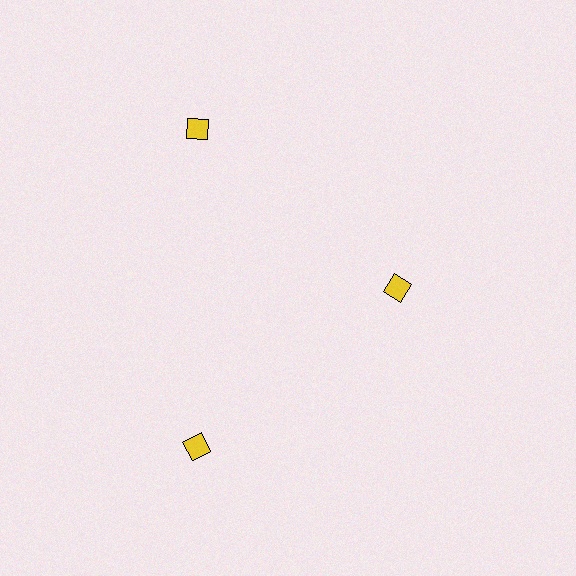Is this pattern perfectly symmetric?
No. The 3 yellow diamonds are arranged in a ring, but one element near the 3 o'clock position is pulled inward toward the center, breaking the 3-fold rotational symmetry.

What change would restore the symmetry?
The symmetry would be restored by moving it outward, back onto the ring so that all 3 diamonds sit at equal angles and equal distance from the center.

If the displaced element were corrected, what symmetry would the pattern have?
It would have 3-fold rotational symmetry — the pattern would map onto itself every 120 degrees.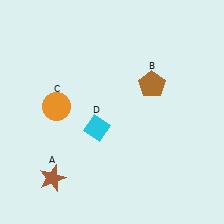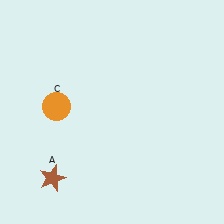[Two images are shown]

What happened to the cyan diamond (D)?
The cyan diamond (D) was removed in Image 2. It was in the bottom-left area of Image 1.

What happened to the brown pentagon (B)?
The brown pentagon (B) was removed in Image 2. It was in the top-right area of Image 1.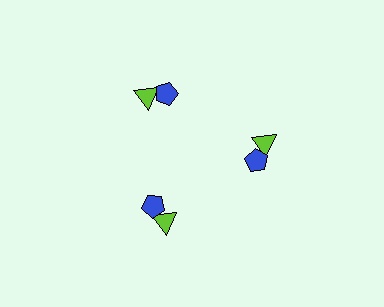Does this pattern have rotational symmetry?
Yes, this pattern has 3-fold rotational symmetry. It looks the same after rotating 120 degrees around the center.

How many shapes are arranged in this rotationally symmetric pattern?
There are 6 shapes, arranged in 3 groups of 2.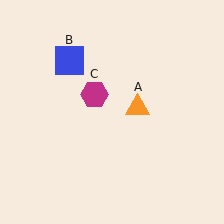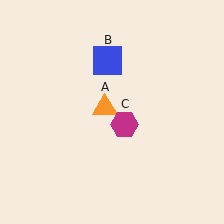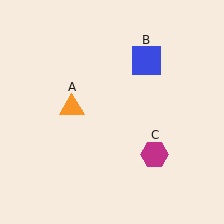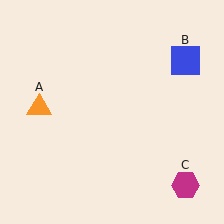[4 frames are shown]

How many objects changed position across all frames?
3 objects changed position: orange triangle (object A), blue square (object B), magenta hexagon (object C).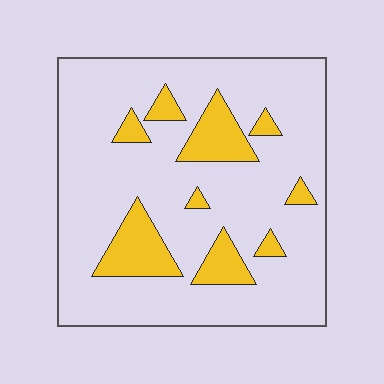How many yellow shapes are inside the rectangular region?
9.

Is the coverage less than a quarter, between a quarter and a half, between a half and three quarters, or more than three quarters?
Less than a quarter.